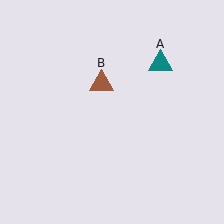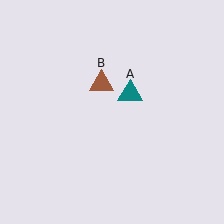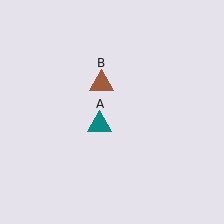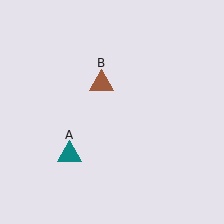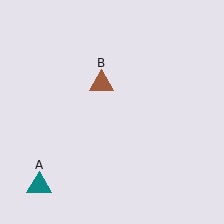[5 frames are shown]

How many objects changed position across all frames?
1 object changed position: teal triangle (object A).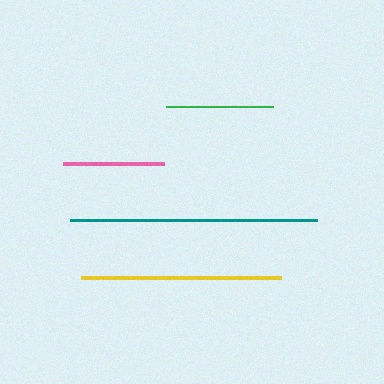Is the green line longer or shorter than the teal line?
The teal line is longer than the green line.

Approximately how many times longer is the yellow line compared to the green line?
The yellow line is approximately 1.9 times the length of the green line.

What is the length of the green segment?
The green segment is approximately 108 pixels long.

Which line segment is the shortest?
The pink line is the shortest at approximately 101 pixels.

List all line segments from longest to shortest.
From longest to shortest: teal, yellow, green, pink.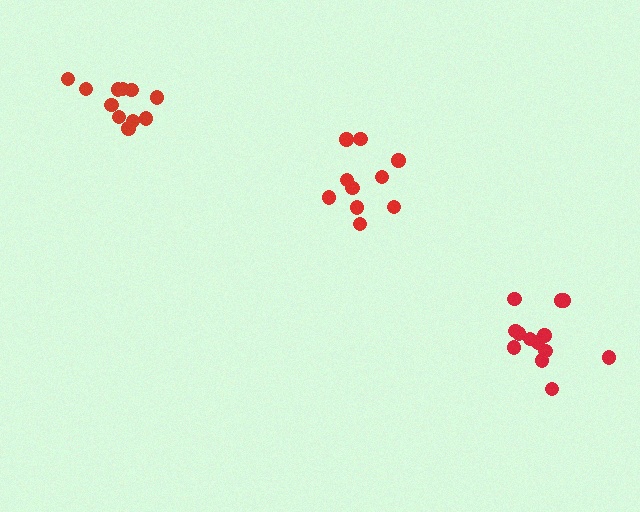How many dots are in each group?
Group 1: 13 dots, Group 2: 10 dots, Group 3: 11 dots (34 total).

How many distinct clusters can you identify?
There are 3 distinct clusters.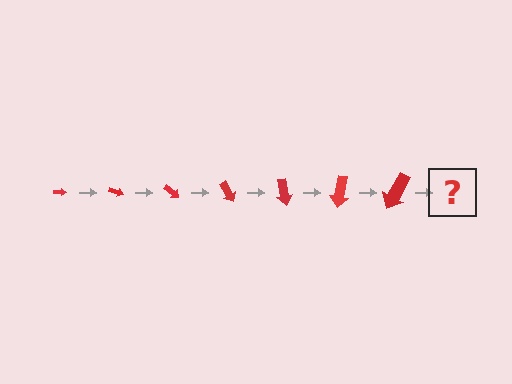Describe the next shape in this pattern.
It should be an arrow, larger than the previous one and rotated 140 degrees from the start.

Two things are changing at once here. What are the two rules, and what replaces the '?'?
The two rules are that the arrow grows larger each step and it rotates 20 degrees each step. The '?' should be an arrow, larger than the previous one and rotated 140 degrees from the start.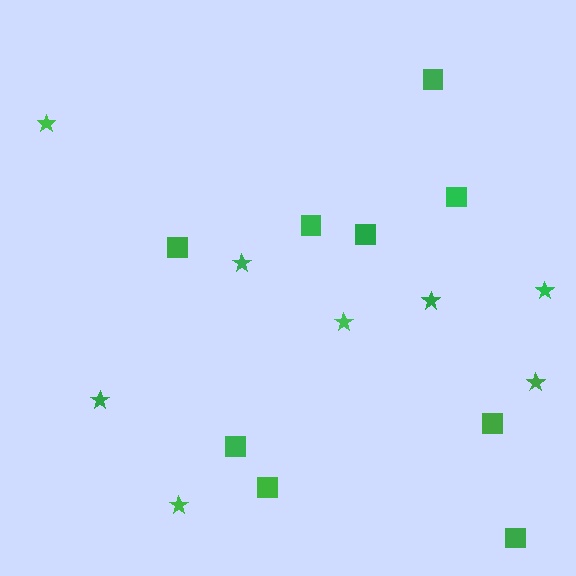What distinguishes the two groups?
There are 2 groups: one group of squares (9) and one group of stars (8).